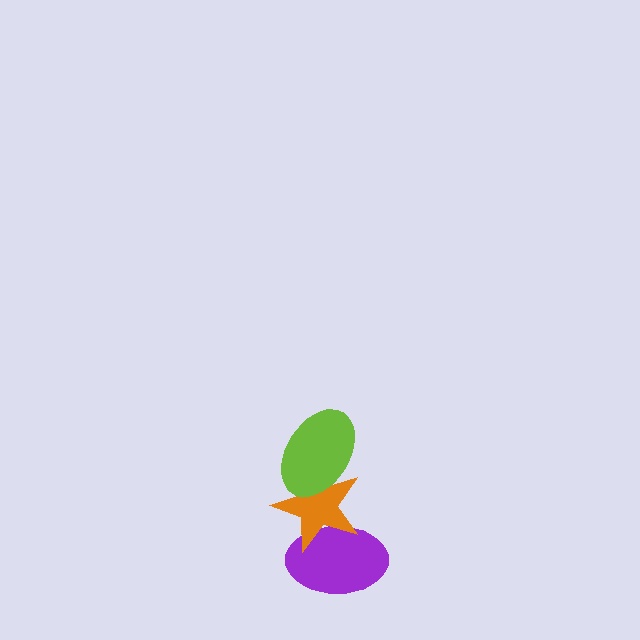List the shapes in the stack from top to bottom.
From top to bottom: the lime ellipse, the orange star, the purple ellipse.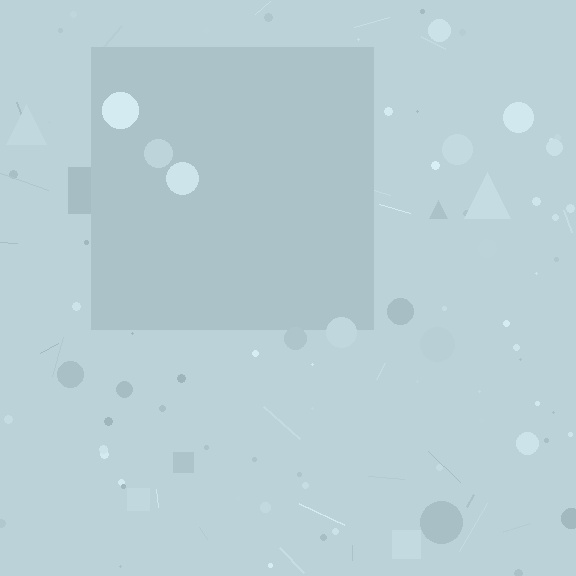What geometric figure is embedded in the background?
A square is embedded in the background.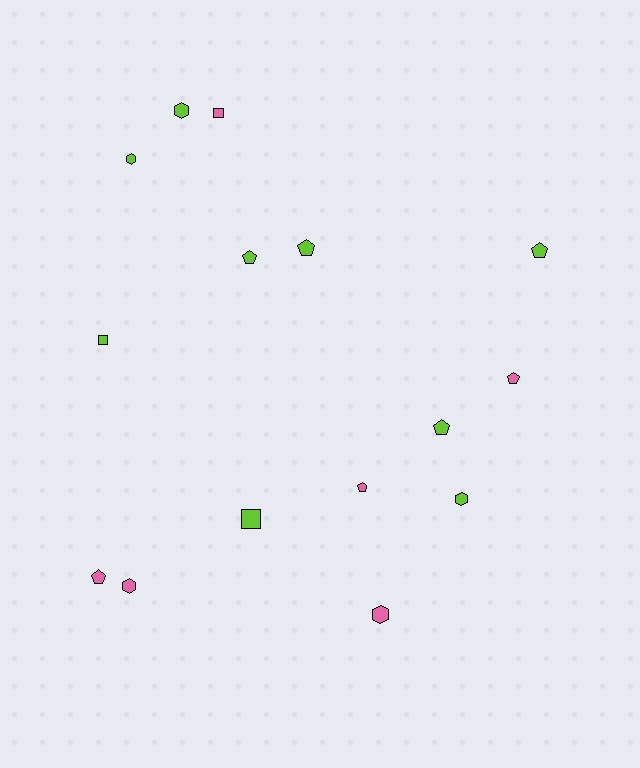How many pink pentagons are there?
There are 3 pink pentagons.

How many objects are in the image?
There are 15 objects.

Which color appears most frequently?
Lime, with 9 objects.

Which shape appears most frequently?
Pentagon, with 7 objects.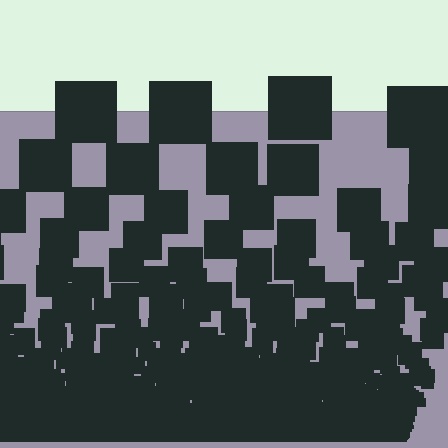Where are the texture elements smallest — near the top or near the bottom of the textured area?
Near the bottom.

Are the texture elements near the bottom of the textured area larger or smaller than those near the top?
Smaller. The gradient is inverted — elements near the bottom are smaller and denser.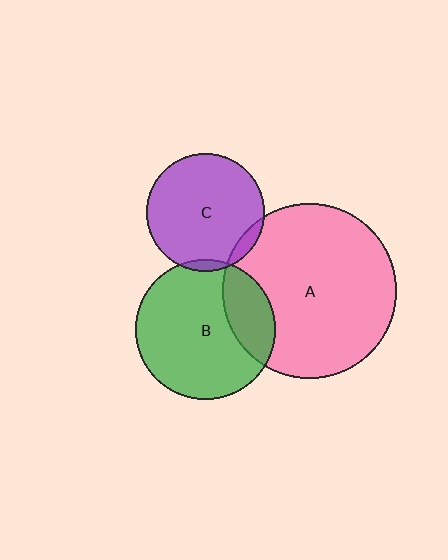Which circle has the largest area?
Circle A (pink).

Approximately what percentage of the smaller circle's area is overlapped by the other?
Approximately 5%.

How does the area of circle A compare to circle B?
Approximately 1.6 times.